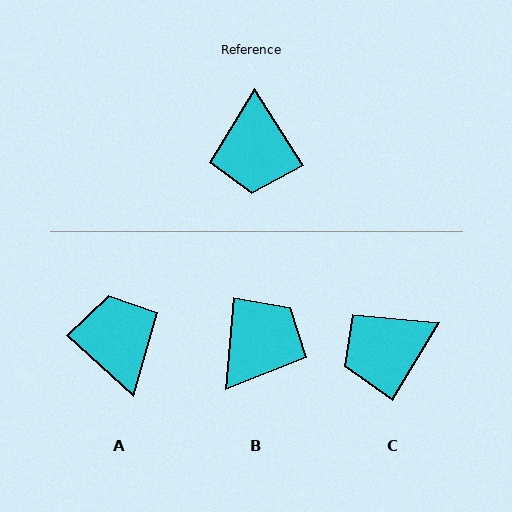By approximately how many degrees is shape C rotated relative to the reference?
Approximately 64 degrees clockwise.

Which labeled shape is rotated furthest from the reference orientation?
A, about 164 degrees away.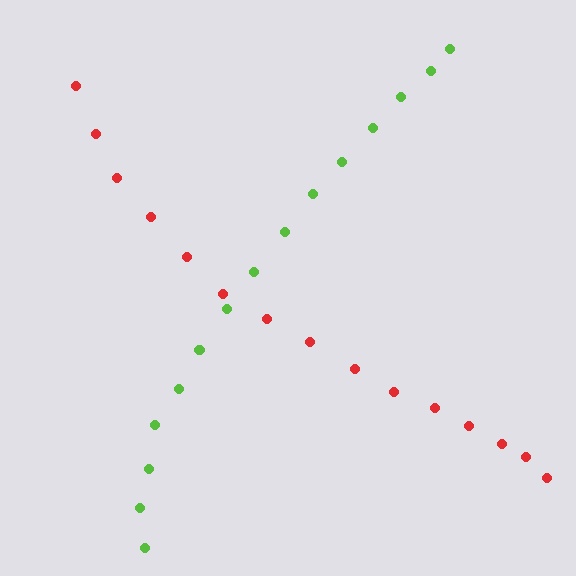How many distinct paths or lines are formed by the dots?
There are 2 distinct paths.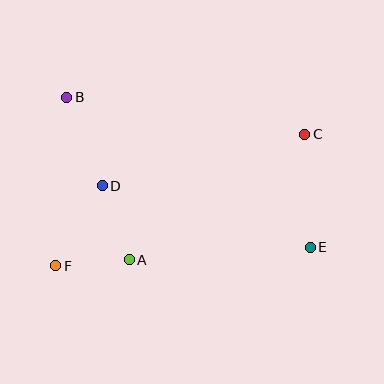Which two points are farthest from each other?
Points B and E are farthest from each other.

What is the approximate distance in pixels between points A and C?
The distance between A and C is approximately 216 pixels.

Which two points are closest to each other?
Points A and F are closest to each other.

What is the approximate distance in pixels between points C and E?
The distance between C and E is approximately 113 pixels.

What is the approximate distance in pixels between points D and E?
The distance between D and E is approximately 217 pixels.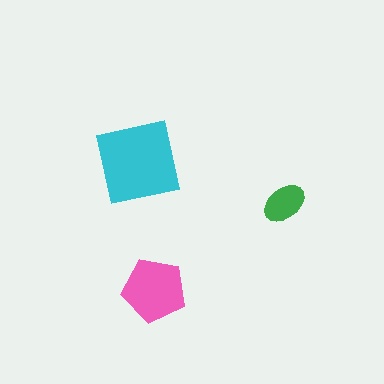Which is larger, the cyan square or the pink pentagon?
The cyan square.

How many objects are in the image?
There are 3 objects in the image.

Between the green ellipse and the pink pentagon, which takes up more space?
The pink pentagon.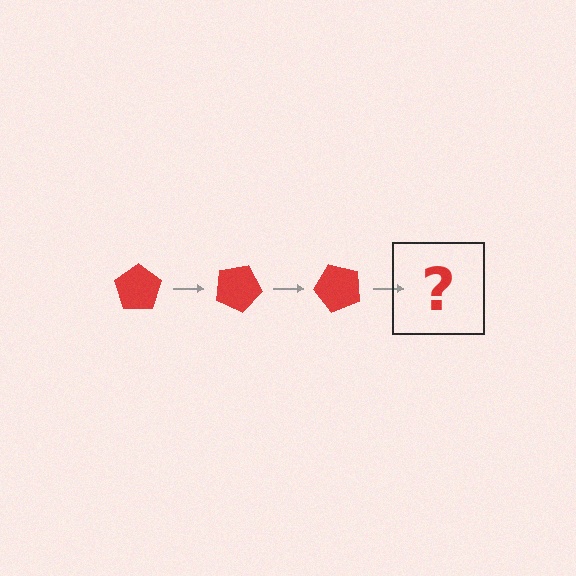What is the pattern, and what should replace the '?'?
The pattern is that the pentagon rotates 25 degrees each step. The '?' should be a red pentagon rotated 75 degrees.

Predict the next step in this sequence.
The next step is a red pentagon rotated 75 degrees.